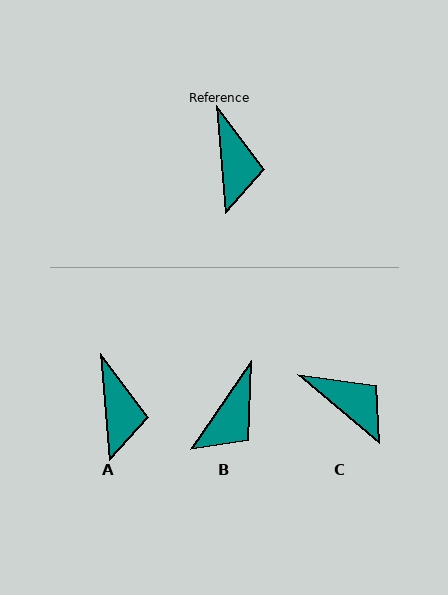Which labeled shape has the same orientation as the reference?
A.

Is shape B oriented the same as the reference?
No, it is off by about 39 degrees.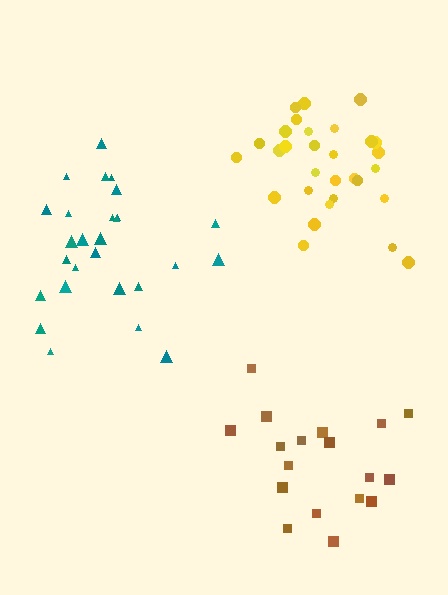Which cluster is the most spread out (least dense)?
Brown.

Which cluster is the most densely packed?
Yellow.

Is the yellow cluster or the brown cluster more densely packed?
Yellow.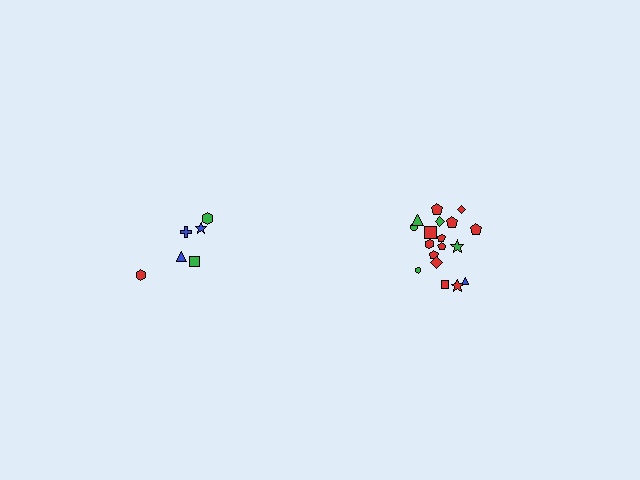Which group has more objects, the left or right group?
The right group.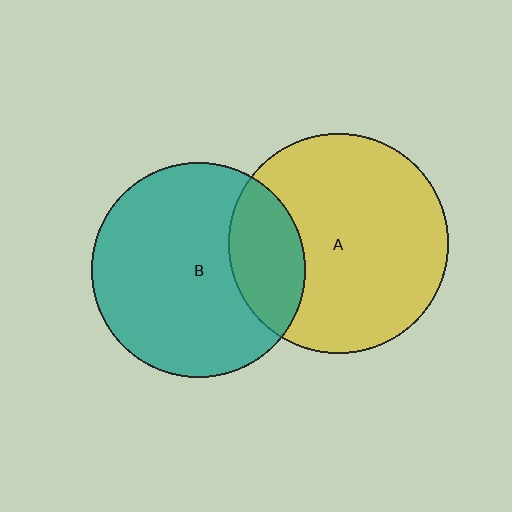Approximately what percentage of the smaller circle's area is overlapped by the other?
Approximately 25%.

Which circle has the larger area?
Circle A (yellow).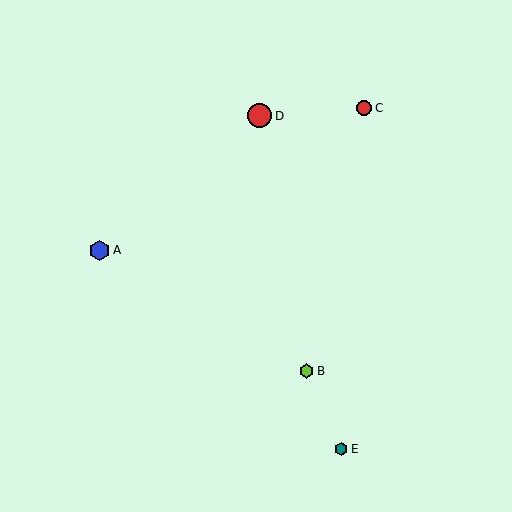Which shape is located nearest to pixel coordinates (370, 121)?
The red circle (labeled C) at (364, 108) is nearest to that location.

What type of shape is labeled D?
Shape D is a red circle.